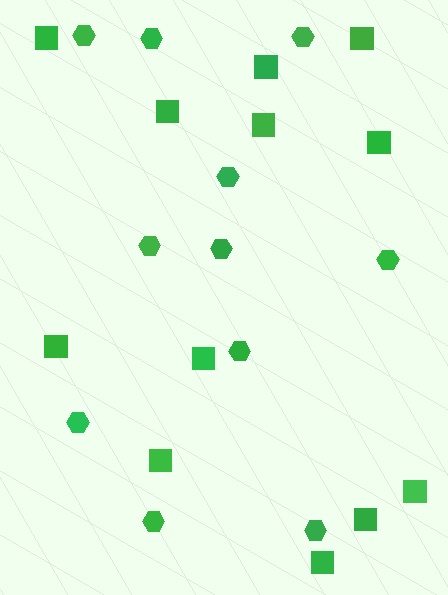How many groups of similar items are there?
There are 2 groups: one group of squares (12) and one group of hexagons (11).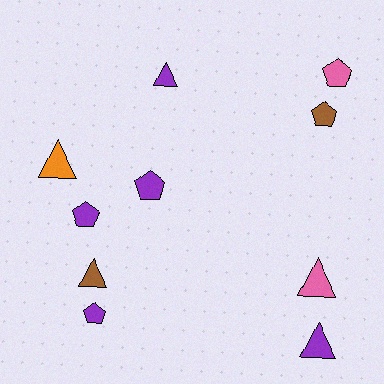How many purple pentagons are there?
There are 3 purple pentagons.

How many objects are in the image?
There are 10 objects.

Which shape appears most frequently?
Triangle, with 5 objects.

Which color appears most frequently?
Purple, with 5 objects.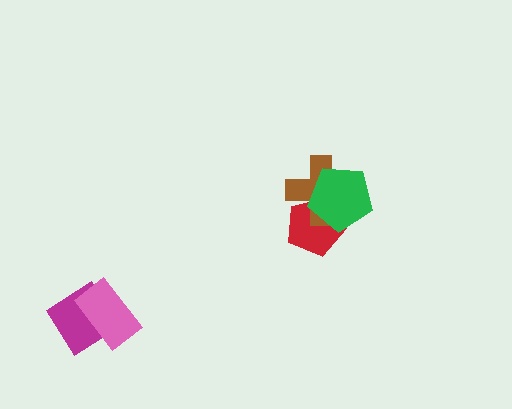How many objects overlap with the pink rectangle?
1 object overlaps with the pink rectangle.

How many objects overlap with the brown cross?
2 objects overlap with the brown cross.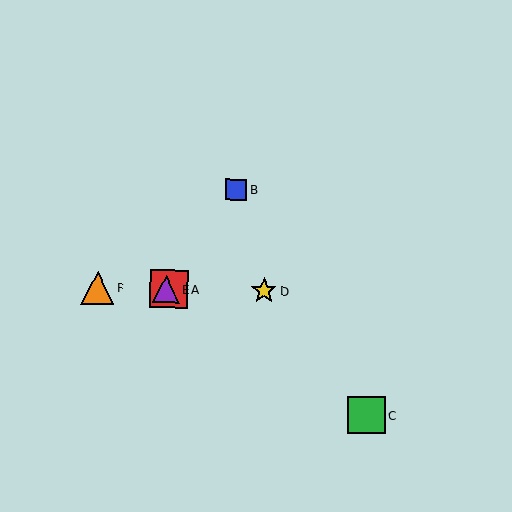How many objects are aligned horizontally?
4 objects (A, D, E, F) are aligned horizontally.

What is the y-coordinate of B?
Object B is at y≈190.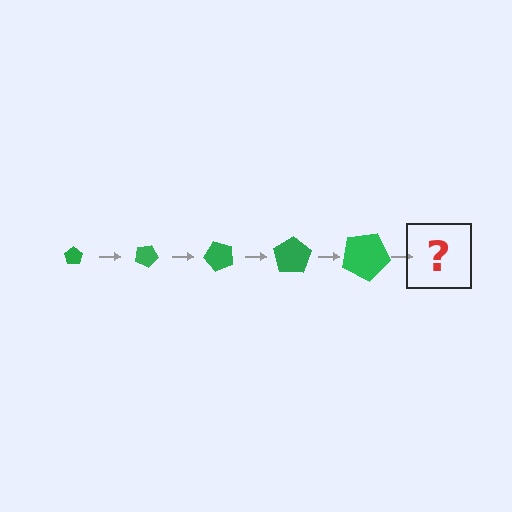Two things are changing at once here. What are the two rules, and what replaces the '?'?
The two rules are that the pentagon grows larger each step and it rotates 25 degrees each step. The '?' should be a pentagon, larger than the previous one and rotated 125 degrees from the start.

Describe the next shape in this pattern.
It should be a pentagon, larger than the previous one and rotated 125 degrees from the start.